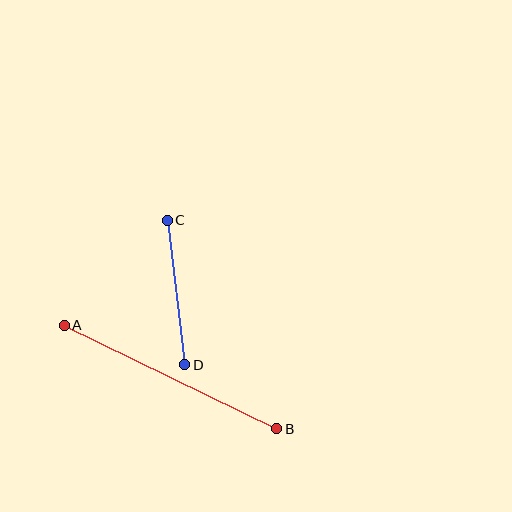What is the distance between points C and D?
The distance is approximately 146 pixels.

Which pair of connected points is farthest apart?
Points A and B are farthest apart.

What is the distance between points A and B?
The distance is approximately 237 pixels.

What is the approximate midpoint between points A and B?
The midpoint is at approximately (170, 377) pixels.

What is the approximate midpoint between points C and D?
The midpoint is at approximately (176, 292) pixels.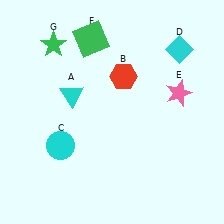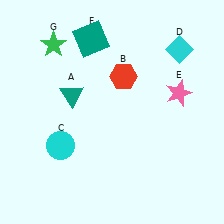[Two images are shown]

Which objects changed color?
A changed from cyan to teal. F changed from green to teal.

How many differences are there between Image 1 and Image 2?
There are 2 differences between the two images.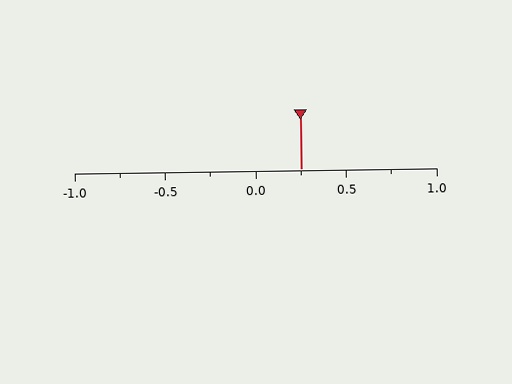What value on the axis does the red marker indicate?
The marker indicates approximately 0.25.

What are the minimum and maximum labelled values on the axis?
The axis runs from -1.0 to 1.0.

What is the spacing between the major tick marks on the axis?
The major ticks are spaced 0.5 apart.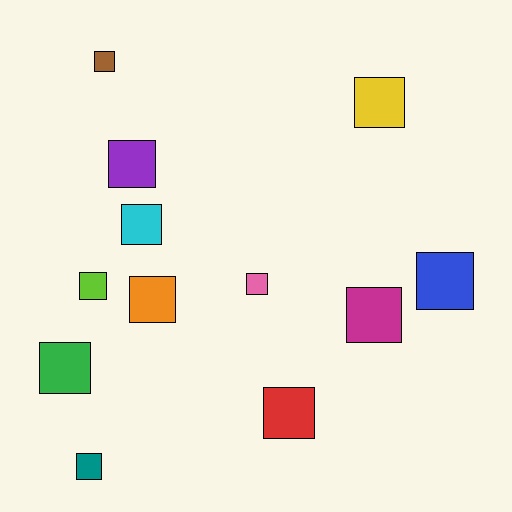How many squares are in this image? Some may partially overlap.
There are 12 squares.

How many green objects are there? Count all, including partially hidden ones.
There is 1 green object.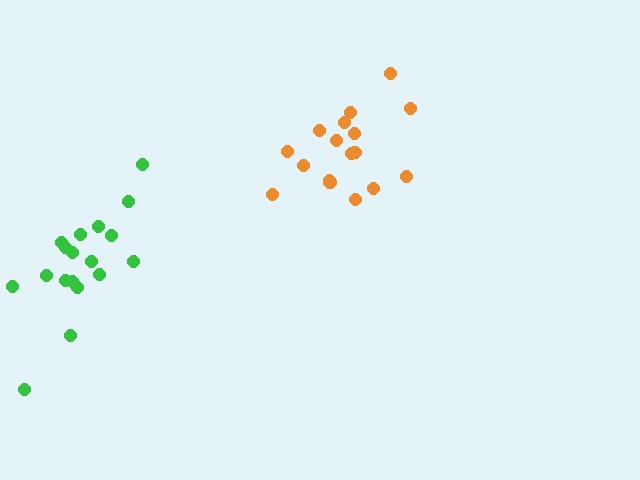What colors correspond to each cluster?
The clusters are colored: orange, green.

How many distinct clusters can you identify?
There are 2 distinct clusters.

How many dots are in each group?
Group 1: 17 dots, Group 2: 18 dots (35 total).